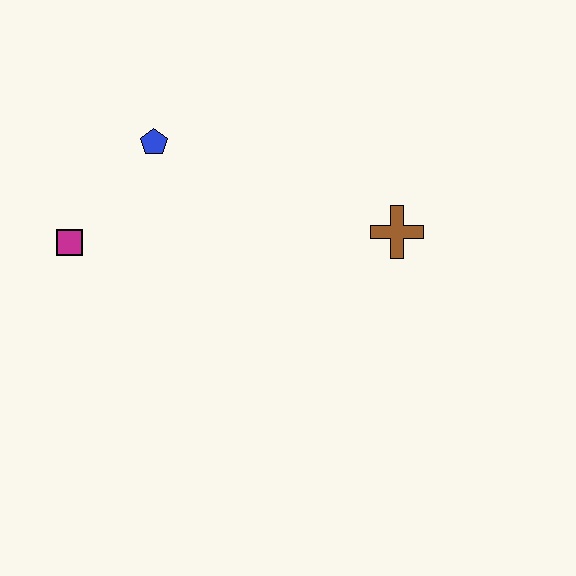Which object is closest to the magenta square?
The blue pentagon is closest to the magenta square.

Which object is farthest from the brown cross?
The magenta square is farthest from the brown cross.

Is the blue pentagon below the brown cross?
No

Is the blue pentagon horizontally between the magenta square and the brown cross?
Yes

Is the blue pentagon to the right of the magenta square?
Yes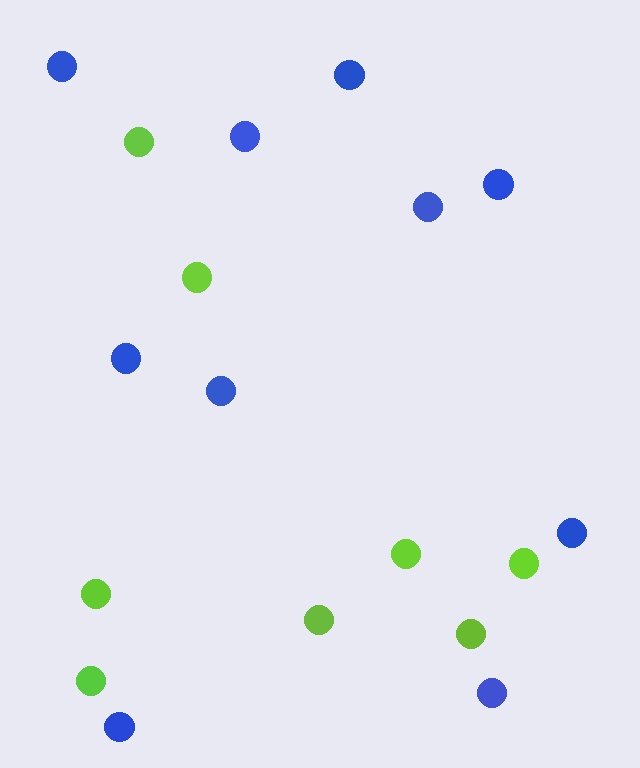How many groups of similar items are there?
There are 2 groups: one group of blue circles (10) and one group of lime circles (8).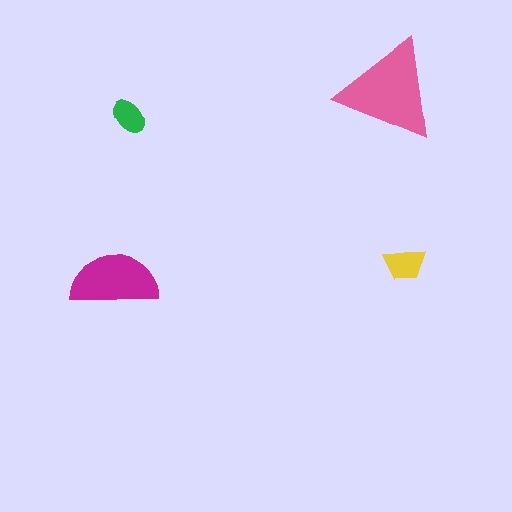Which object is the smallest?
The green ellipse.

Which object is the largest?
The pink triangle.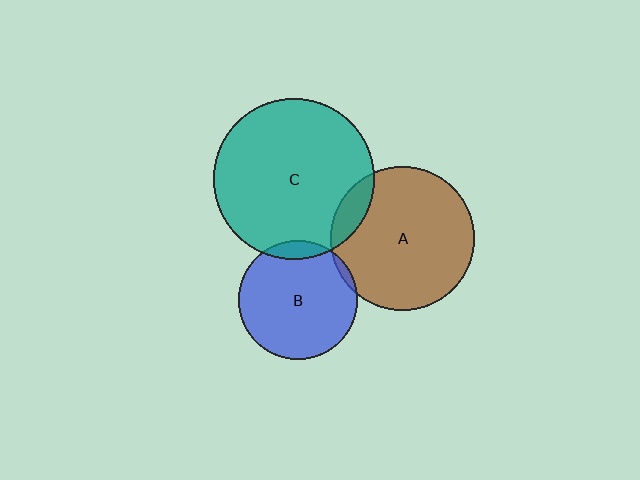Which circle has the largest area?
Circle C (teal).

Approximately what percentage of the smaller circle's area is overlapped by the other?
Approximately 10%.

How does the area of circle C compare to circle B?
Approximately 1.8 times.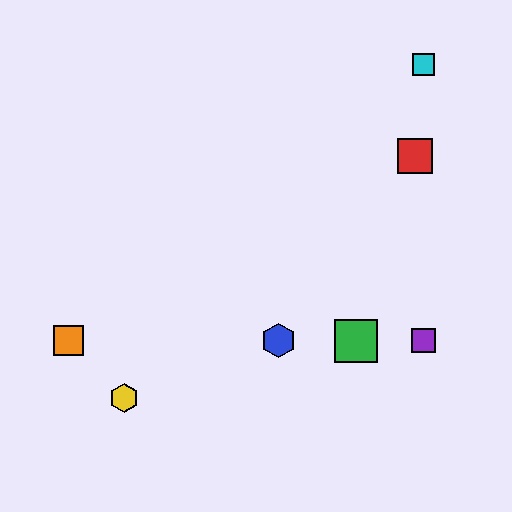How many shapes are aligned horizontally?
4 shapes (the blue hexagon, the green square, the purple square, the orange square) are aligned horizontally.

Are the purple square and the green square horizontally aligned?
Yes, both are at y≈341.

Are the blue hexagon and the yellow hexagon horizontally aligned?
No, the blue hexagon is at y≈341 and the yellow hexagon is at y≈398.